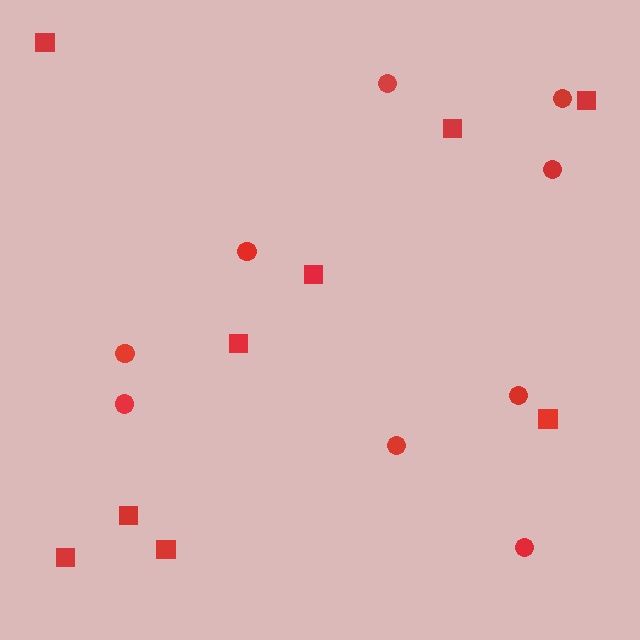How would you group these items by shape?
There are 2 groups: one group of circles (9) and one group of squares (9).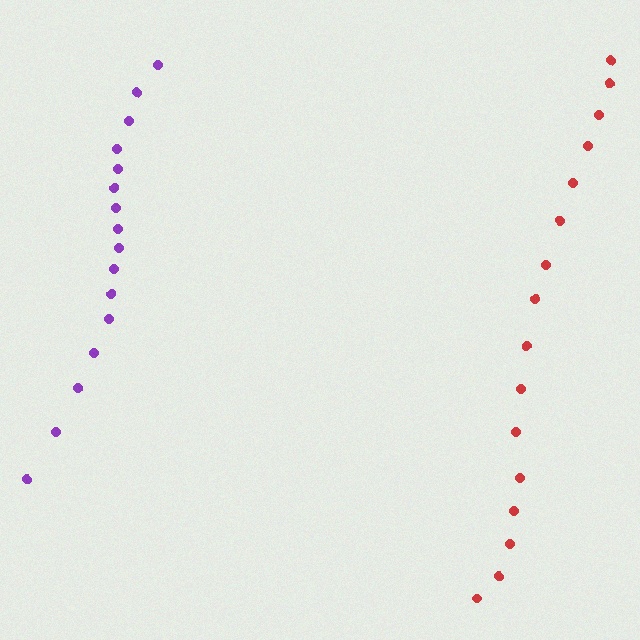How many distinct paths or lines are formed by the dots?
There are 2 distinct paths.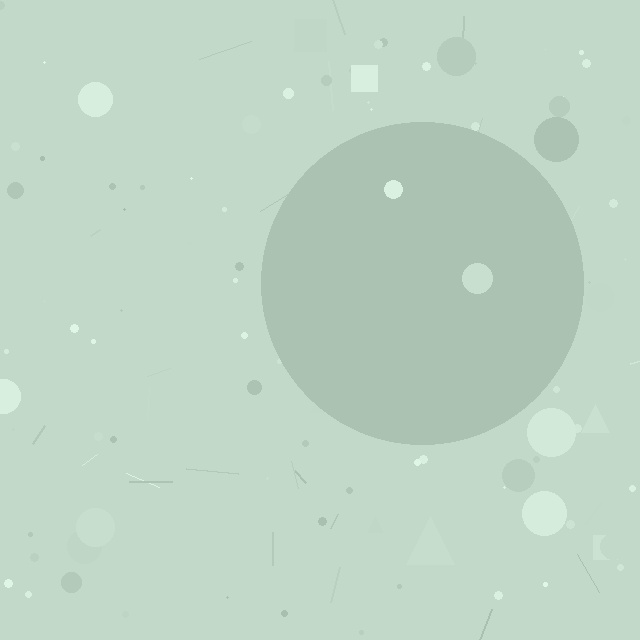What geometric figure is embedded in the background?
A circle is embedded in the background.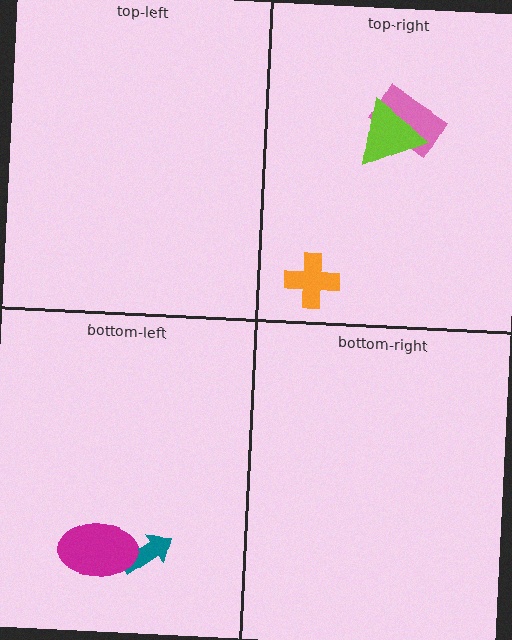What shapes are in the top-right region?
The pink rectangle, the orange cross, the lime triangle.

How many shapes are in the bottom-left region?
2.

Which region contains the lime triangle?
The top-right region.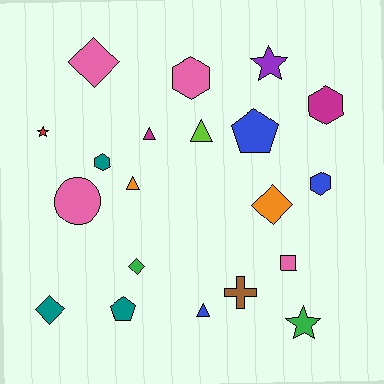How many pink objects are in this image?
There are 4 pink objects.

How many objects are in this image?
There are 20 objects.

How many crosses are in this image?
There is 1 cross.